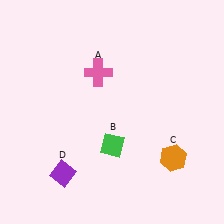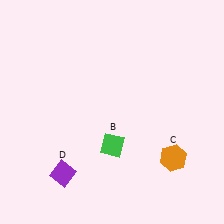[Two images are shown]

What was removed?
The pink cross (A) was removed in Image 2.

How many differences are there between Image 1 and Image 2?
There is 1 difference between the two images.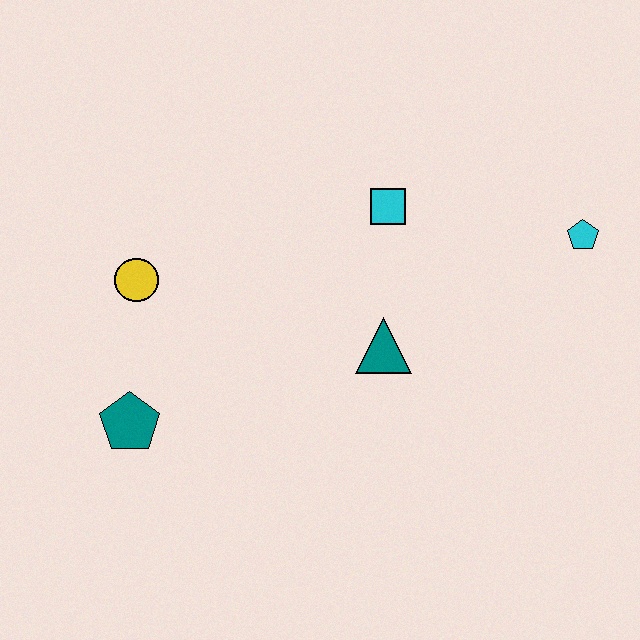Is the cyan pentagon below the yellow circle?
No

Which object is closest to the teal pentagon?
The yellow circle is closest to the teal pentagon.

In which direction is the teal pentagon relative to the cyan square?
The teal pentagon is to the left of the cyan square.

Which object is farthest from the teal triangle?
The teal pentagon is farthest from the teal triangle.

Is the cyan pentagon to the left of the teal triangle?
No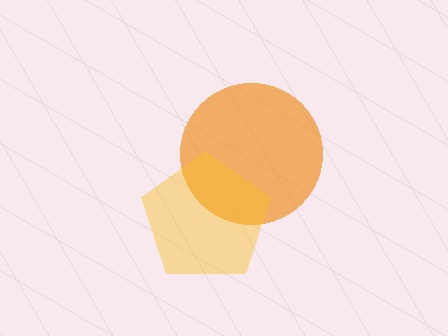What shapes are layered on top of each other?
The layered shapes are: an orange circle, a yellow pentagon.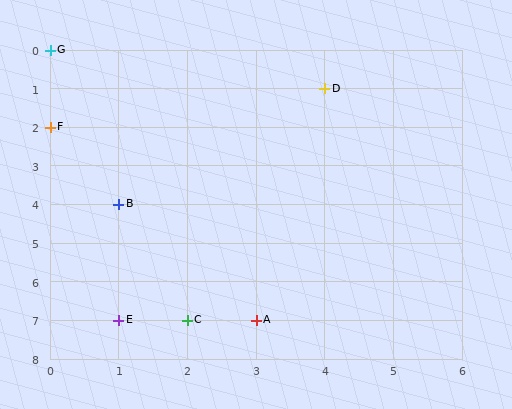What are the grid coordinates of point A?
Point A is at grid coordinates (3, 7).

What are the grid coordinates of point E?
Point E is at grid coordinates (1, 7).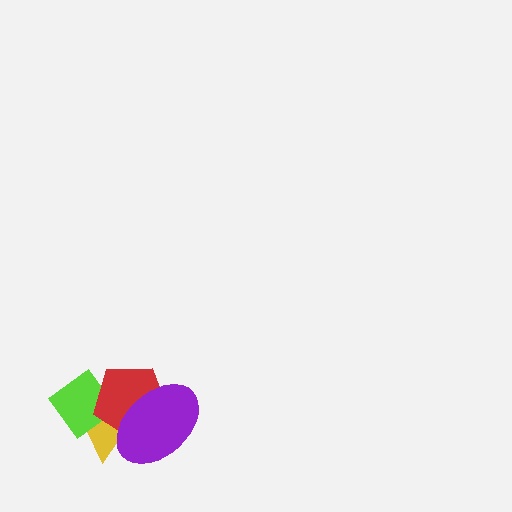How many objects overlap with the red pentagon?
3 objects overlap with the red pentagon.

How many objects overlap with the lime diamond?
2 objects overlap with the lime diamond.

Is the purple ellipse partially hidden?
No, no other shape covers it.